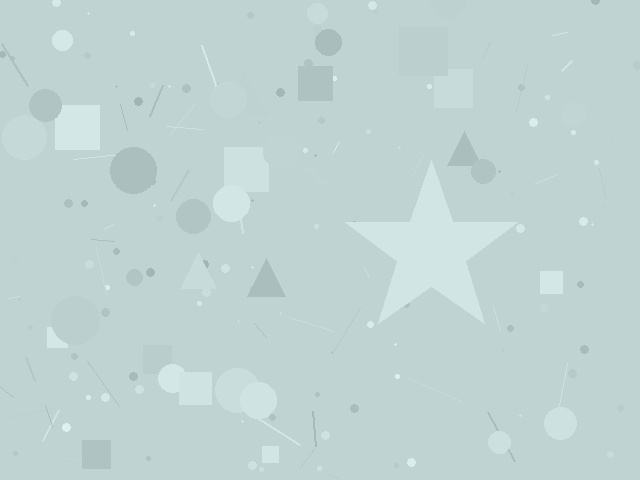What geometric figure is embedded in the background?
A star is embedded in the background.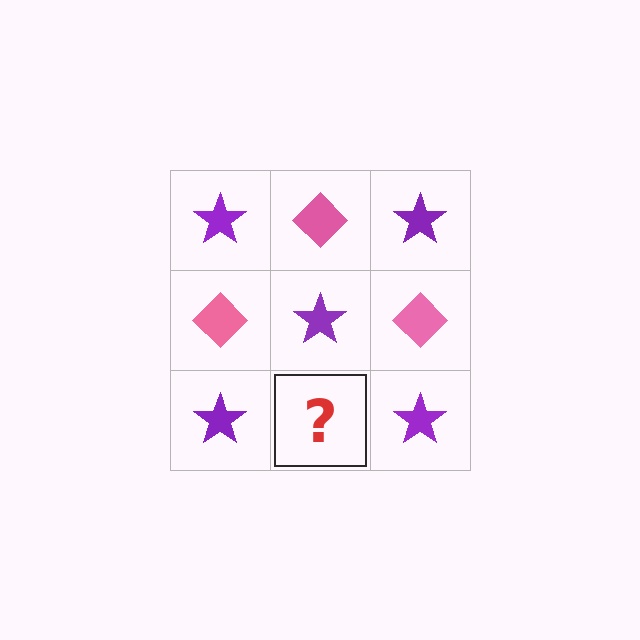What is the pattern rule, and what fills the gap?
The rule is that it alternates purple star and pink diamond in a checkerboard pattern. The gap should be filled with a pink diamond.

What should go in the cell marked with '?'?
The missing cell should contain a pink diamond.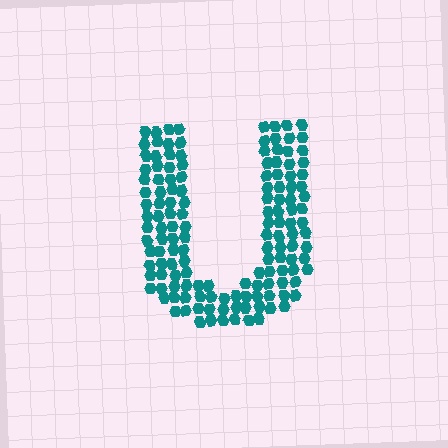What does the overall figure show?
The overall figure shows the letter U.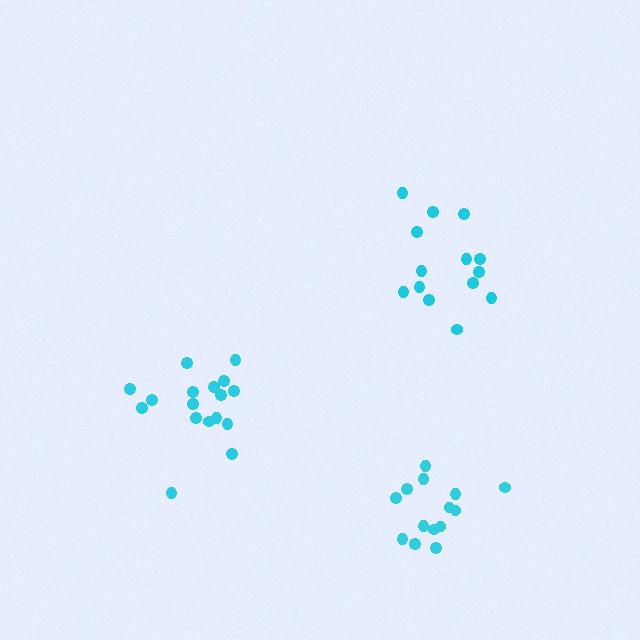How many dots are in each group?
Group 1: 14 dots, Group 2: 14 dots, Group 3: 17 dots (45 total).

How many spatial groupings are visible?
There are 3 spatial groupings.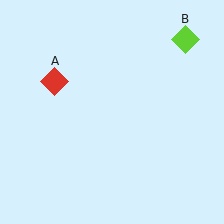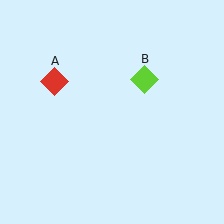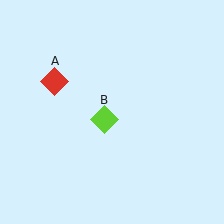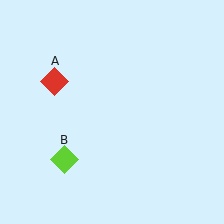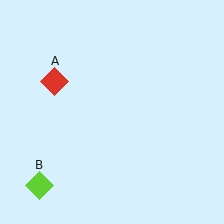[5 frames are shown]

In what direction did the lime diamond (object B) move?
The lime diamond (object B) moved down and to the left.